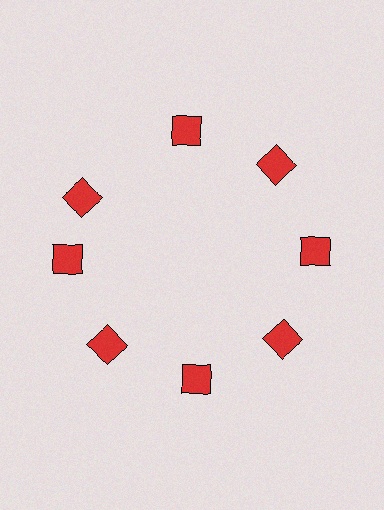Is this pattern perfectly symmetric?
No. The 8 red squares are arranged in a ring, but one element near the 10 o'clock position is rotated out of alignment along the ring, breaking the 8-fold rotational symmetry.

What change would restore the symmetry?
The symmetry would be restored by rotating it back into even spacing with its neighbors so that all 8 squares sit at equal angles and equal distance from the center.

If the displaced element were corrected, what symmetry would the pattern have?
It would have 8-fold rotational symmetry — the pattern would map onto itself every 45 degrees.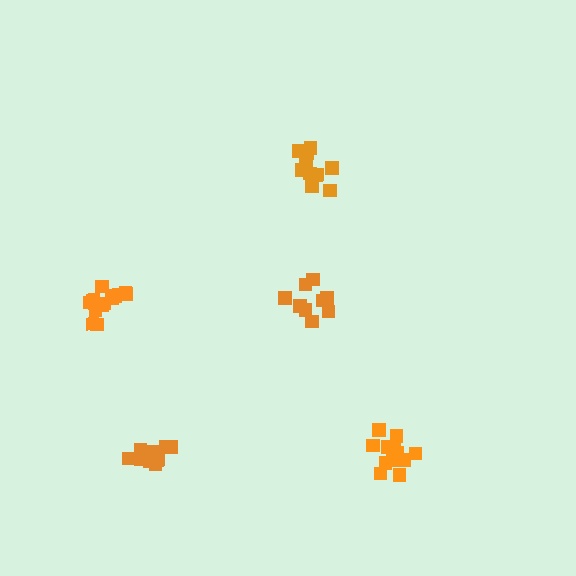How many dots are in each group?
Group 1: 11 dots, Group 2: 9 dots, Group 3: 15 dots, Group 4: 15 dots, Group 5: 15 dots (65 total).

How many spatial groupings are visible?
There are 5 spatial groupings.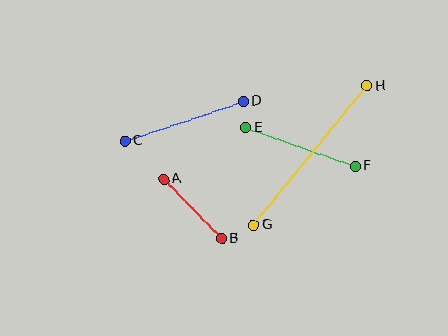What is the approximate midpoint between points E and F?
The midpoint is at approximately (301, 147) pixels.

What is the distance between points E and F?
The distance is approximately 116 pixels.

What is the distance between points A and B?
The distance is approximately 83 pixels.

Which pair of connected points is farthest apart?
Points G and H are farthest apart.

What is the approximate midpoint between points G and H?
The midpoint is at approximately (310, 155) pixels.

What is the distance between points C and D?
The distance is approximately 124 pixels.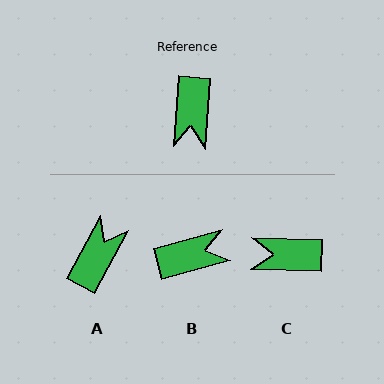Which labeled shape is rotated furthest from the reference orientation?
A, about 156 degrees away.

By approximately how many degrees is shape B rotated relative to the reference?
Approximately 110 degrees counter-clockwise.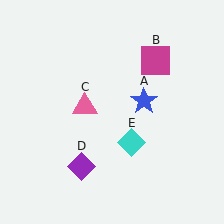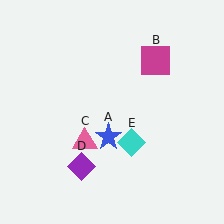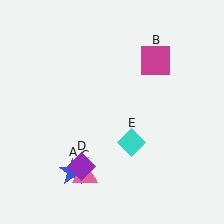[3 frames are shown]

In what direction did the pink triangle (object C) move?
The pink triangle (object C) moved down.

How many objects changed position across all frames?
2 objects changed position: blue star (object A), pink triangle (object C).